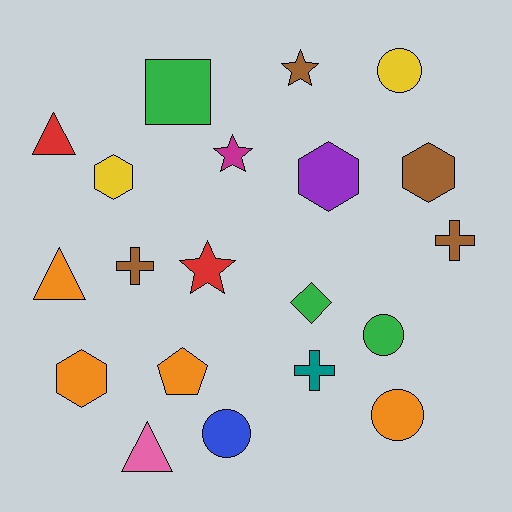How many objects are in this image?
There are 20 objects.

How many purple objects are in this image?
There is 1 purple object.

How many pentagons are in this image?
There is 1 pentagon.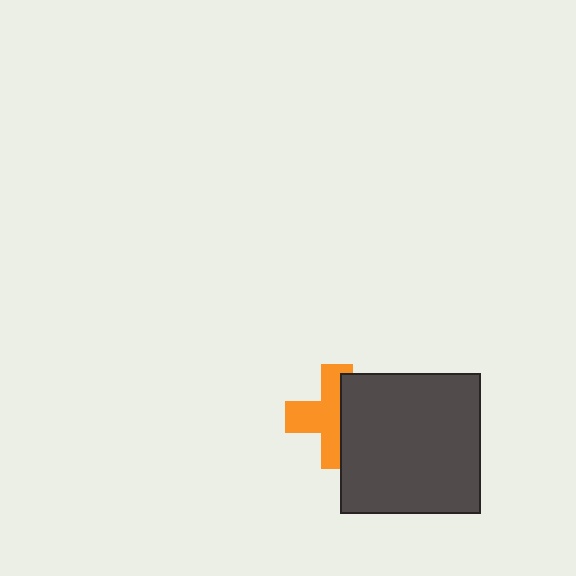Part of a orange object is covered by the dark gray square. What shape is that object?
It is a cross.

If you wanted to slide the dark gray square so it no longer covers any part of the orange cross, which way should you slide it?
Slide it right — that is the most direct way to separate the two shapes.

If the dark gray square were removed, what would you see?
You would see the complete orange cross.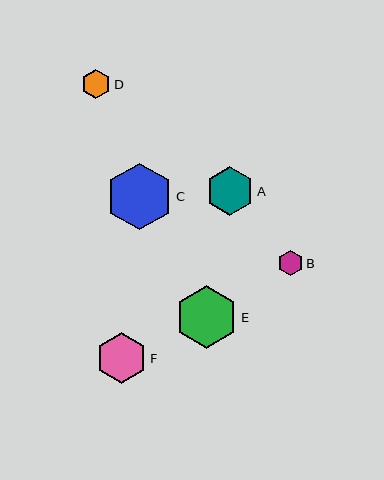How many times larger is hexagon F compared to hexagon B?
Hexagon F is approximately 2.0 times the size of hexagon B.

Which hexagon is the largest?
Hexagon C is the largest with a size of approximately 67 pixels.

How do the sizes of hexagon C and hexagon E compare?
Hexagon C and hexagon E are approximately the same size.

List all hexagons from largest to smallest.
From largest to smallest: C, E, F, A, D, B.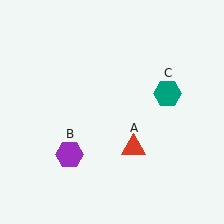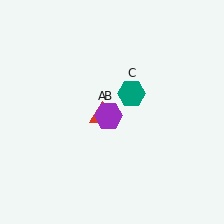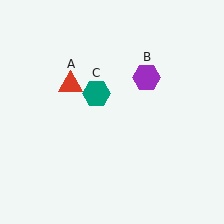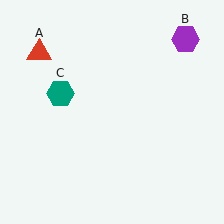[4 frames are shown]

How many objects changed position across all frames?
3 objects changed position: red triangle (object A), purple hexagon (object B), teal hexagon (object C).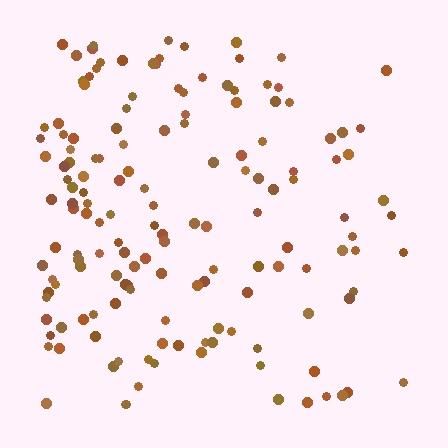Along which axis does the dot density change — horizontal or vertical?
Horizontal.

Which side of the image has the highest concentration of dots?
The left.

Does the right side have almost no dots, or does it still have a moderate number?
Still a moderate number, just noticeably fewer than the left.